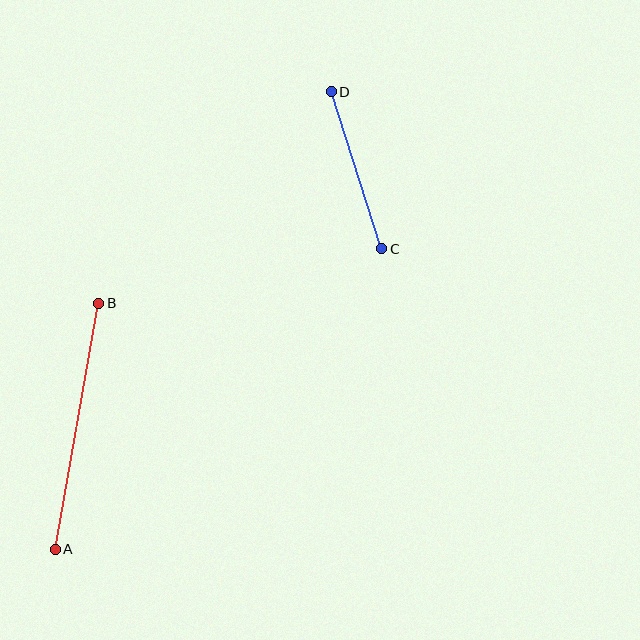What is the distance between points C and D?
The distance is approximately 165 pixels.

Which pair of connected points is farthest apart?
Points A and B are farthest apart.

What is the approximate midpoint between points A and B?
The midpoint is at approximately (77, 426) pixels.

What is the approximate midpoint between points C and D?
The midpoint is at approximately (357, 170) pixels.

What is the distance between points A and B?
The distance is approximately 250 pixels.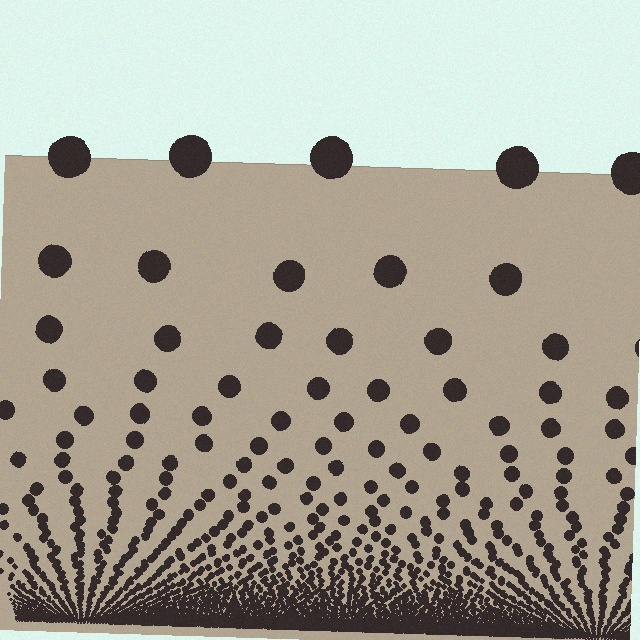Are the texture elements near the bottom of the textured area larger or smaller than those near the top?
Smaller. The gradient is inverted — elements near the bottom are smaller and denser.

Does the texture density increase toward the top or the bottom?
Density increases toward the bottom.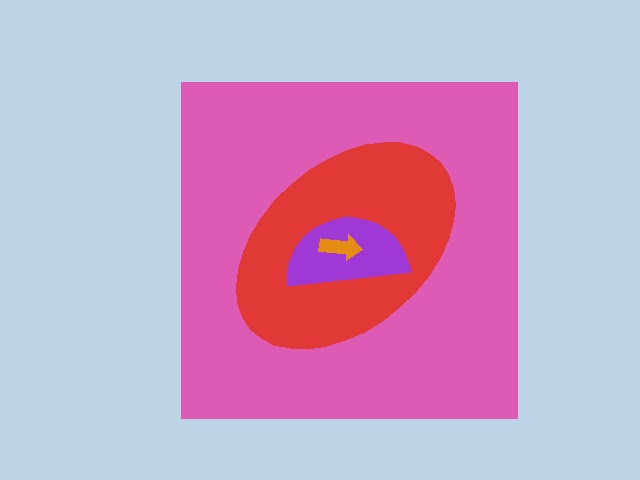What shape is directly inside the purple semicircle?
The orange arrow.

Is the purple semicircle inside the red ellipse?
Yes.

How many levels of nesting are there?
4.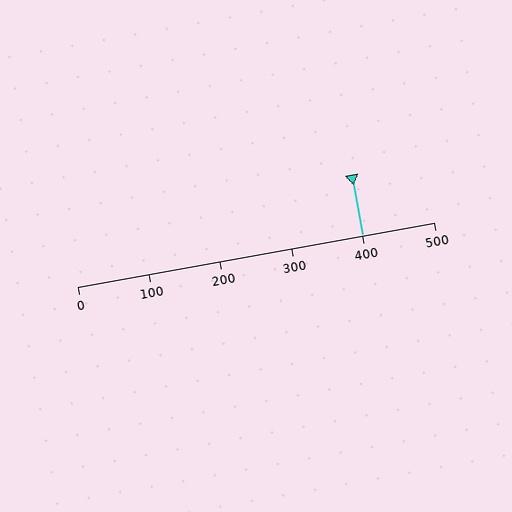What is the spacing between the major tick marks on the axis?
The major ticks are spaced 100 apart.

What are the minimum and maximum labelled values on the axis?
The axis runs from 0 to 500.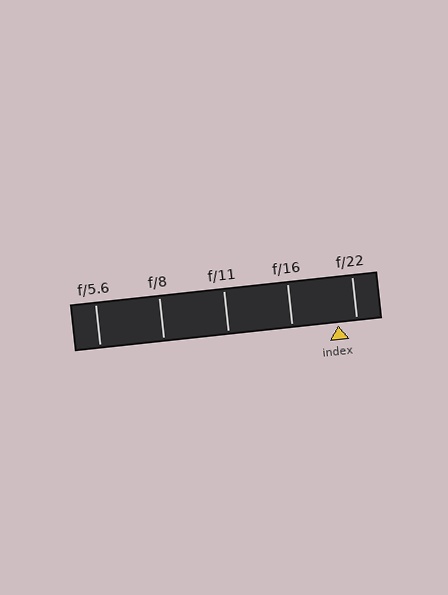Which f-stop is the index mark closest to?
The index mark is closest to f/22.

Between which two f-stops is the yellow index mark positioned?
The index mark is between f/16 and f/22.